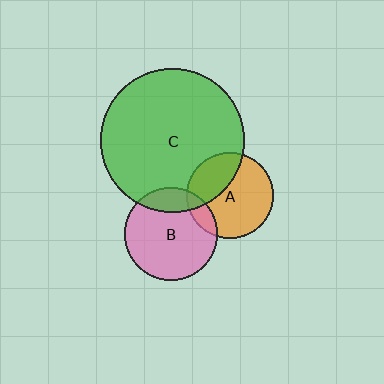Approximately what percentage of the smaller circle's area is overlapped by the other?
Approximately 20%.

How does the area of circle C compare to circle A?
Approximately 2.8 times.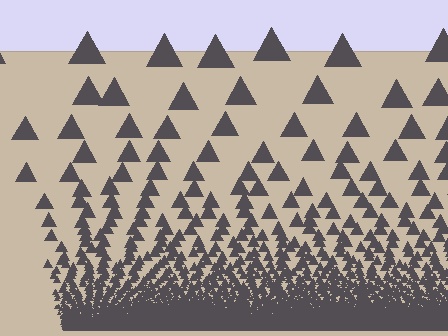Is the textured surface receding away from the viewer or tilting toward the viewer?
The surface appears to tilt toward the viewer. Texture elements get larger and sparser toward the top.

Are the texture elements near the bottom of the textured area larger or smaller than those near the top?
Smaller. The gradient is inverted — elements near the bottom are smaller and denser.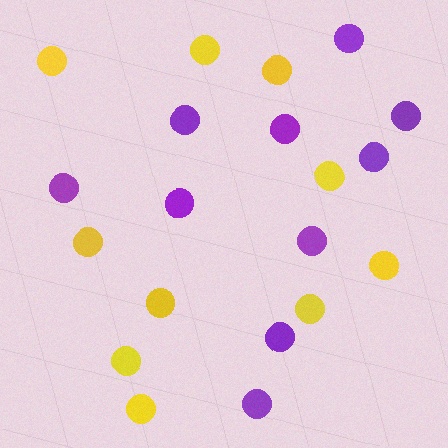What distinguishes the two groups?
There are 2 groups: one group of yellow circles (10) and one group of purple circles (10).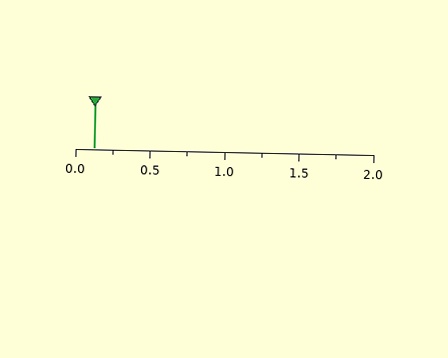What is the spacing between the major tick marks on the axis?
The major ticks are spaced 0.5 apart.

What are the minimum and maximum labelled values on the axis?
The axis runs from 0.0 to 2.0.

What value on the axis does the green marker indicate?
The marker indicates approximately 0.12.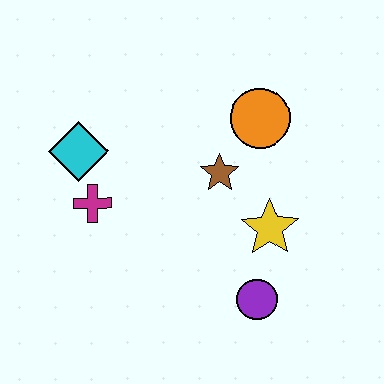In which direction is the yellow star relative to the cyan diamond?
The yellow star is to the right of the cyan diamond.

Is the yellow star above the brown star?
No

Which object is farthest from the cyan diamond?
The purple circle is farthest from the cyan diamond.